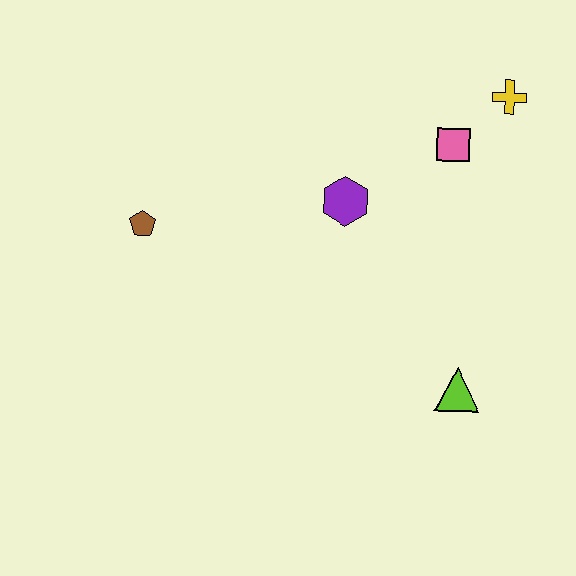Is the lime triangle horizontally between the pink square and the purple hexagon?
No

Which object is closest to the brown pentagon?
The purple hexagon is closest to the brown pentagon.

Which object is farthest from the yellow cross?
The brown pentagon is farthest from the yellow cross.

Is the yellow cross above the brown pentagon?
Yes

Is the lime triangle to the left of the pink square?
No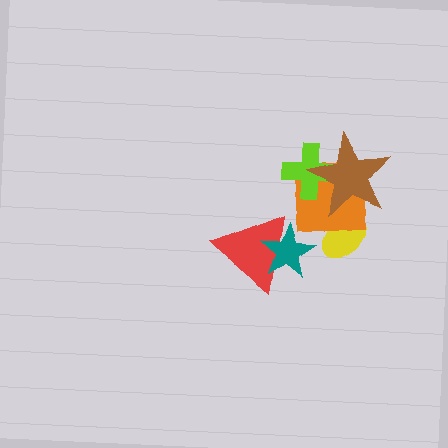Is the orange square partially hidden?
Yes, it is partially covered by another shape.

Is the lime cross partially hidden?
Yes, it is partially covered by another shape.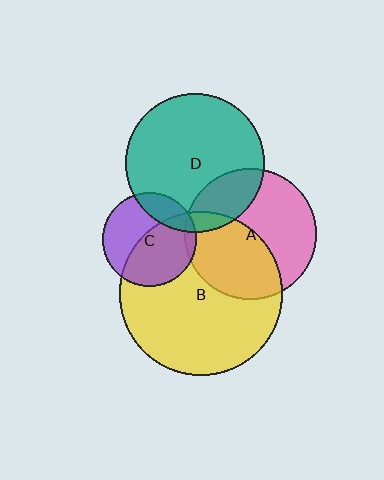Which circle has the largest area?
Circle B (yellow).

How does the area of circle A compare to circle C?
Approximately 2.0 times.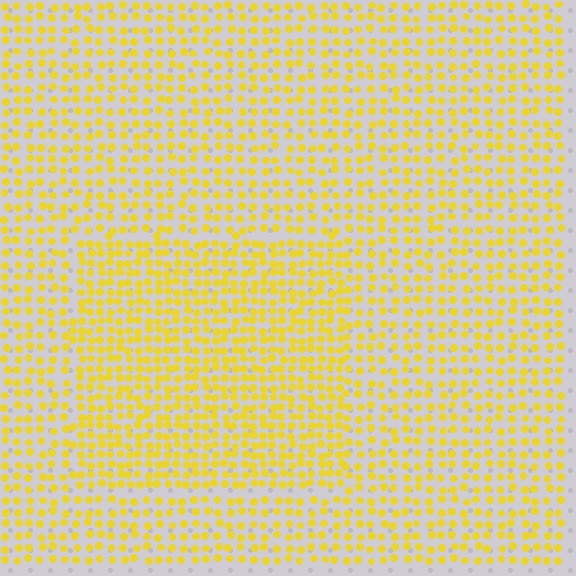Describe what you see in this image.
The image contains small yellow elements arranged at two different densities. A rectangle-shaped region is visible where the elements are more densely packed than the surrounding area.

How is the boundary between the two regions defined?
The boundary is defined by a change in element density (approximately 1.5x ratio). All elements are the same color, size, and shape.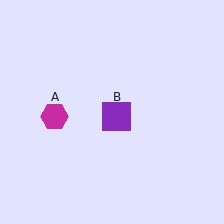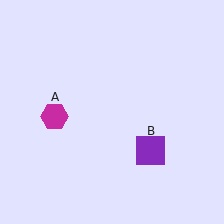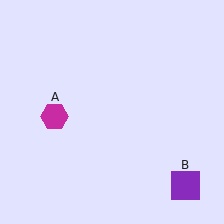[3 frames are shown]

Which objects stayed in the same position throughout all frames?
Magenta hexagon (object A) remained stationary.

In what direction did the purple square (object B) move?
The purple square (object B) moved down and to the right.